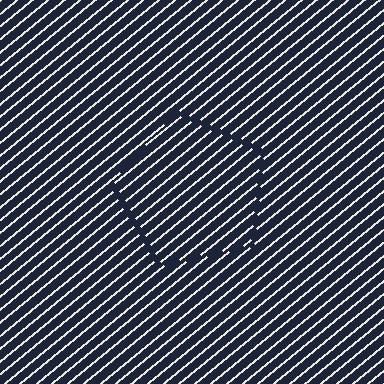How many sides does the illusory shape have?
5 sides — the line-ends trace a pentagon.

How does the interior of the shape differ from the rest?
The interior of the shape contains the same grating, shifted by half a period — the contour is defined by the phase discontinuity where line-ends from the inner and outer gratings abut.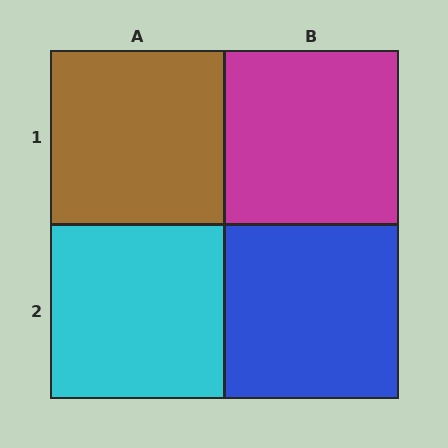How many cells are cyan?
1 cell is cyan.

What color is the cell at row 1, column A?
Brown.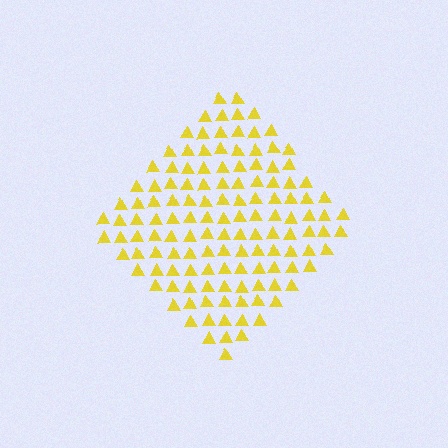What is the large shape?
The large shape is a diamond.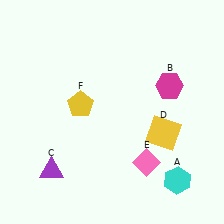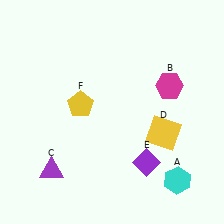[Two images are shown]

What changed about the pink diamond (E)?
In Image 1, E is pink. In Image 2, it changed to purple.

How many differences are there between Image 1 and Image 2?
There is 1 difference between the two images.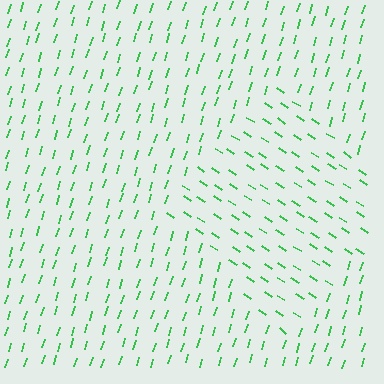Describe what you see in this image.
The image is filled with small green line segments. A diamond region in the image has lines oriented differently from the surrounding lines, creating a visible texture boundary.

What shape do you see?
I see a diamond.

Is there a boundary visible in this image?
Yes, there is a texture boundary formed by a change in line orientation.